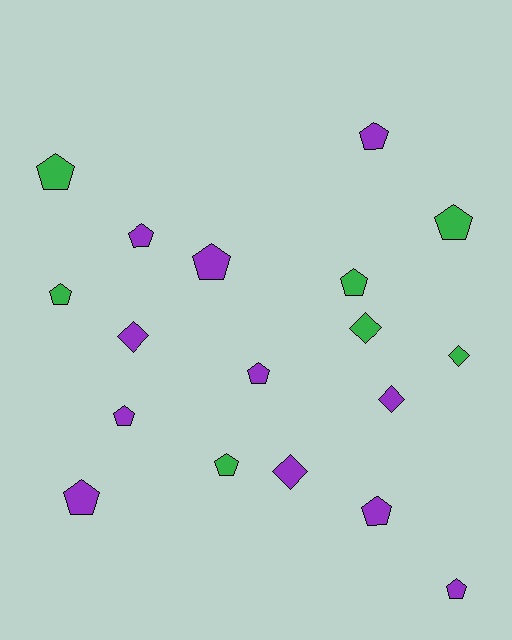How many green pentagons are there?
There are 5 green pentagons.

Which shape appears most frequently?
Pentagon, with 13 objects.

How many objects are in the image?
There are 18 objects.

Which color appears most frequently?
Purple, with 11 objects.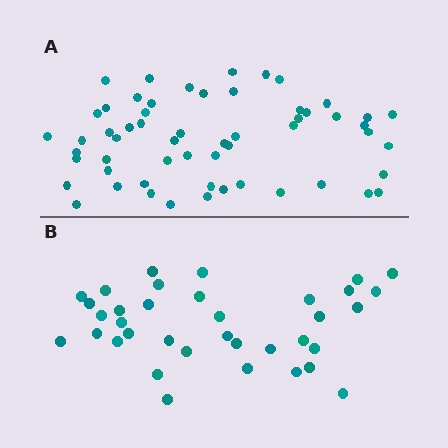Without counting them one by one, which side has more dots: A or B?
Region A (the top region) has more dots.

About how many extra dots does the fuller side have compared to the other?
Region A has approximately 20 more dots than region B.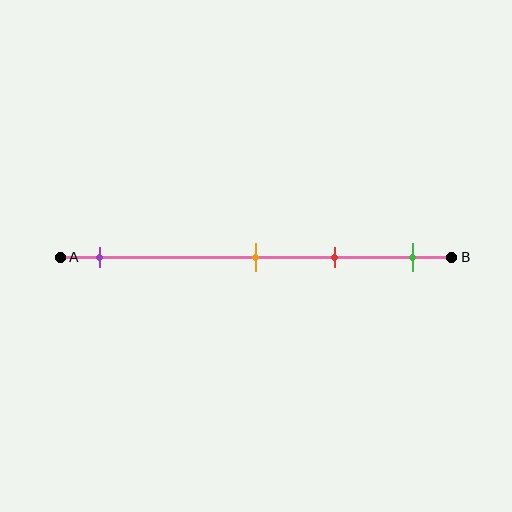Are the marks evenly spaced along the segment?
No, the marks are not evenly spaced.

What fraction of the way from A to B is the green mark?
The green mark is approximately 90% (0.9) of the way from A to B.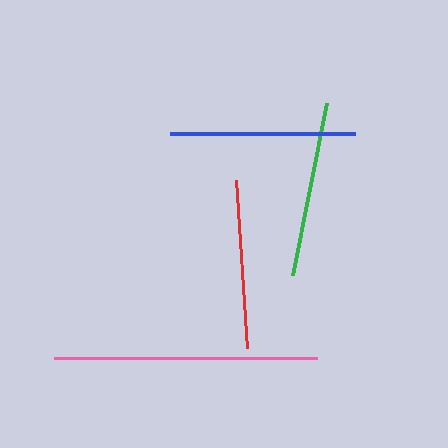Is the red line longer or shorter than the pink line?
The pink line is longer than the red line.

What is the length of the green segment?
The green segment is approximately 175 pixels long.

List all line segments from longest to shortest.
From longest to shortest: pink, blue, green, red.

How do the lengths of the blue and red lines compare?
The blue and red lines are approximately the same length.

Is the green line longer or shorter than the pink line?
The pink line is longer than the green line.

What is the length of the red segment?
The red segment is approximately 168 pixels long.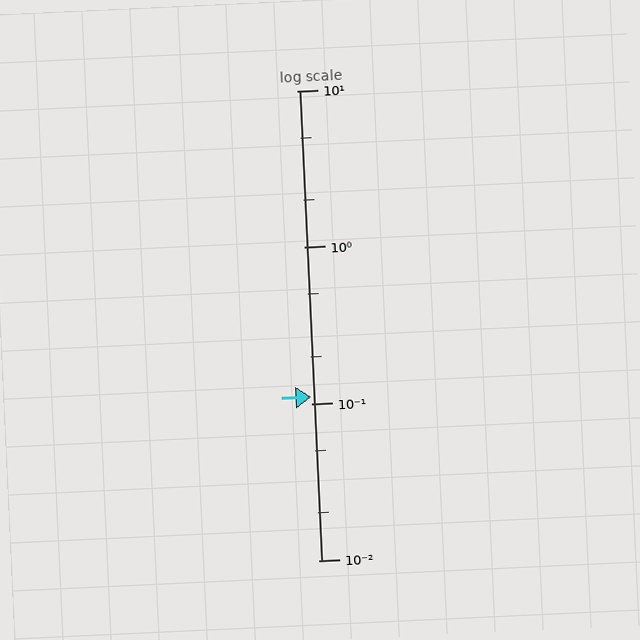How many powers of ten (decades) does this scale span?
The scale spans 3 decades, from 0.01 to 10.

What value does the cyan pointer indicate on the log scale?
The pointer indicates approximately 0.11.